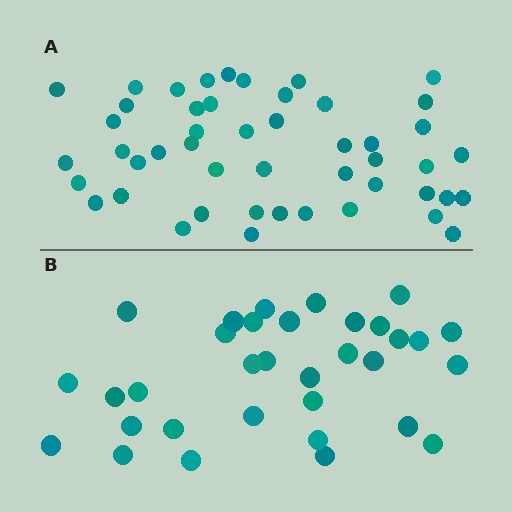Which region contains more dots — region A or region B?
Region A (the top region) has more dots.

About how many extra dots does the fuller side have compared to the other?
Region A has approximately 15 more dots than region B.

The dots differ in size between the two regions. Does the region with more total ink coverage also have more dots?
No. Region B has more total ink coverage because its dots are larger, but region A actually contains more individual dots. Total area can be misleading — the number of items is what matters here.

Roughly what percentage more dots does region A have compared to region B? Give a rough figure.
About 45% more.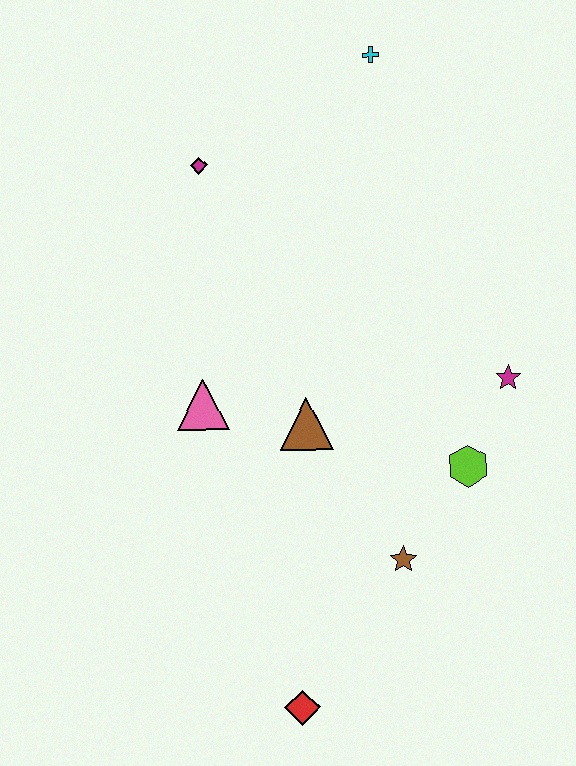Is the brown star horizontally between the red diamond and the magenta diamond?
No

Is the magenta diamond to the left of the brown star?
Yes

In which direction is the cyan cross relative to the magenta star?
The cyan cross is above the magenta star.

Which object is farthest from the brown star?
The cyan cross is farthest from the brown star.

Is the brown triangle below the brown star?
No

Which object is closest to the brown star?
The lime hexagon is closest to the brown star.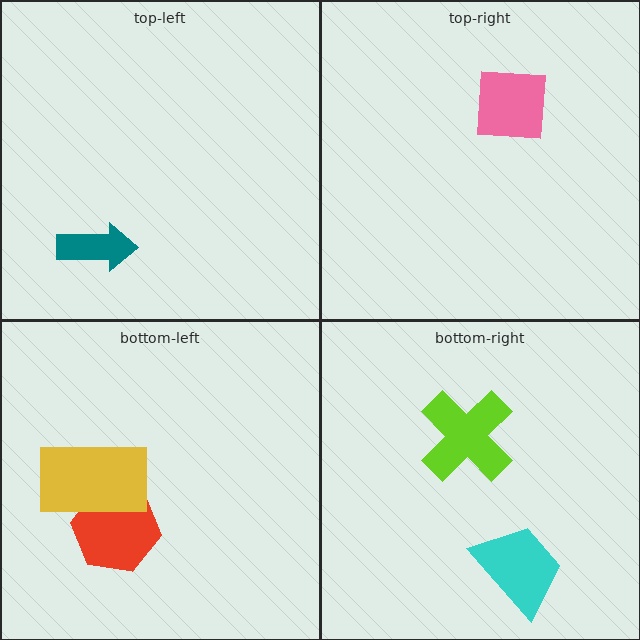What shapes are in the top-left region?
The teal arrow.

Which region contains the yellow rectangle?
The bottom-left region.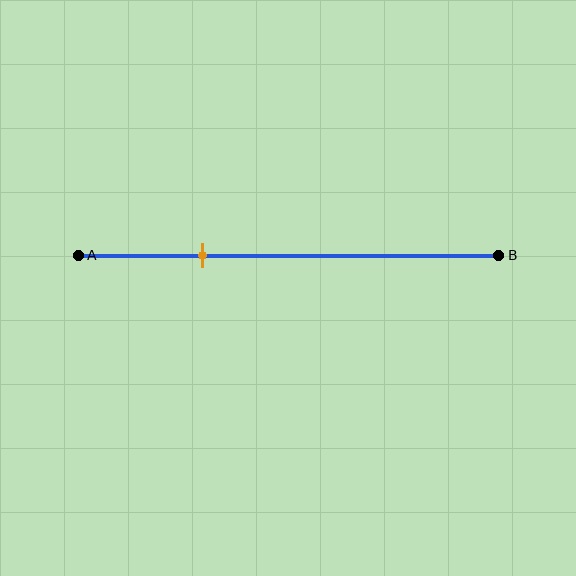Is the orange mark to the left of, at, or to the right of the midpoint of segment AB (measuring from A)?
The orange mark is to the left of the midpoint of segment AB.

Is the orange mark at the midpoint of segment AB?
No, the mark is at about 30% from A, not at the 50% midpoint.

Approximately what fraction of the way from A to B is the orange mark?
The orange mark is approximately 30% of the way from A to B.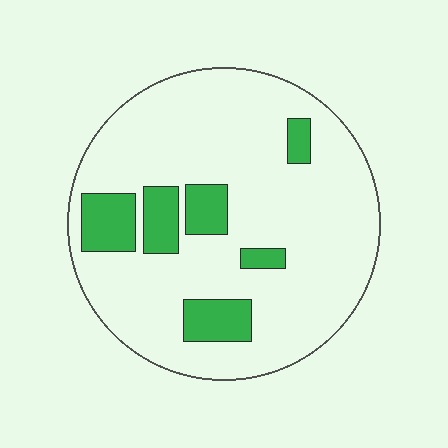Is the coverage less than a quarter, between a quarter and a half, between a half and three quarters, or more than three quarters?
Less than a quarter.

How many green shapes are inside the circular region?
6.